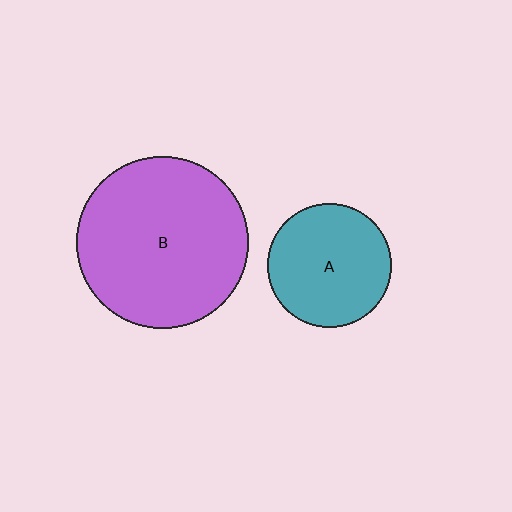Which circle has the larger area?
Circle B (purple).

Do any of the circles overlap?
No, none of the circles overlap.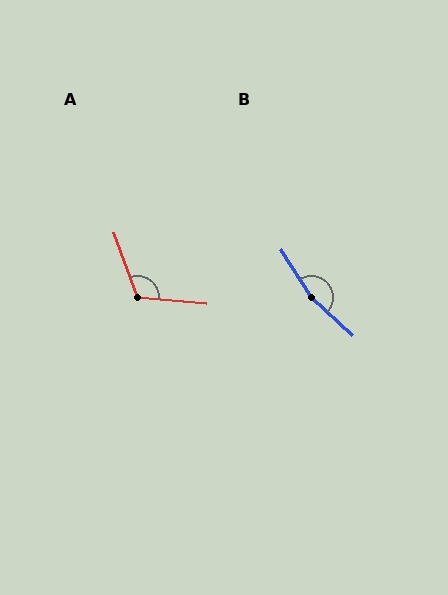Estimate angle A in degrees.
Approximately 115 degrees.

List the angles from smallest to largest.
A (115°), B (165°).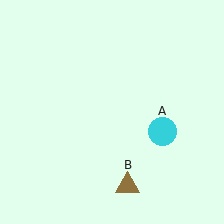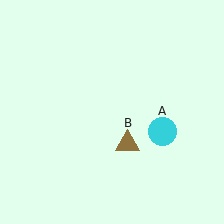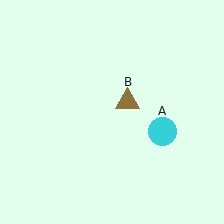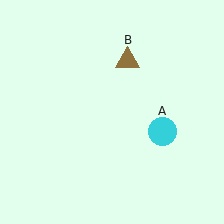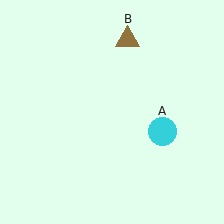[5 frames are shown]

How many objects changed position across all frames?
1 object changed position: brown triangle (object B).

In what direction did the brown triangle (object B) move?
The brown triangle (object B) moved up.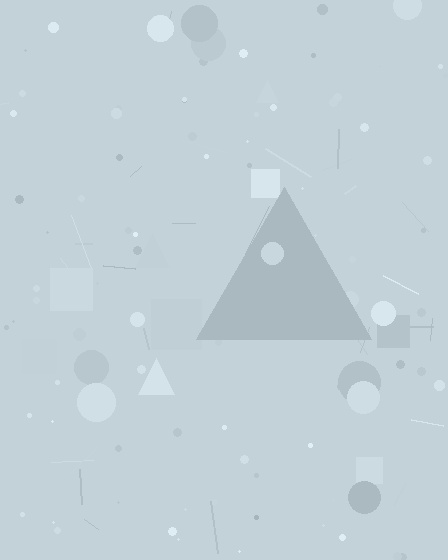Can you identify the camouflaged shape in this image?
The camouflaged shape is a triangle.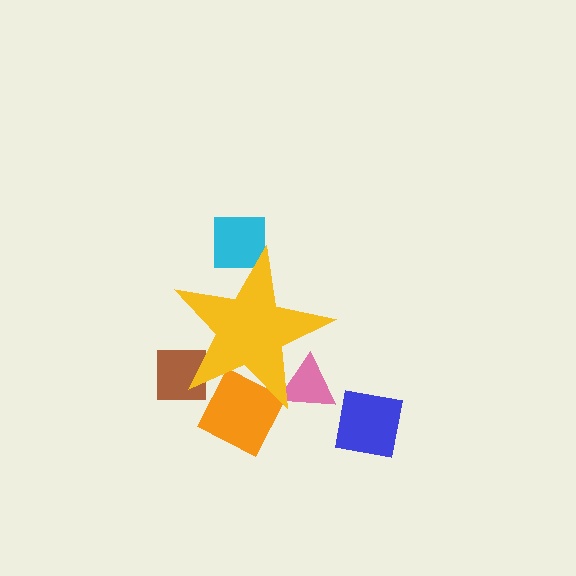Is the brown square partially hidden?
Yes, the brown square is partially hidden behind the yellow star.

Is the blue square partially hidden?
No, the blue square is fully visible.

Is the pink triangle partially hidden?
Yes, the pink triangle is partially hidden behind the yellow star.